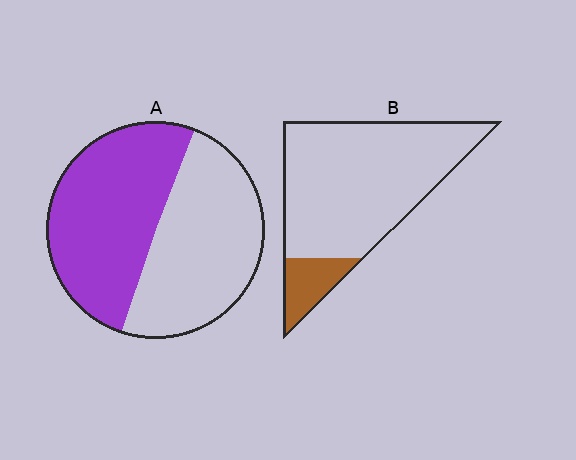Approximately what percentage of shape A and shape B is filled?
A is approximately 50% and B is approximately 15%.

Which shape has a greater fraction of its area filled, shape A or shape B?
Shape A.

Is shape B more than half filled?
No.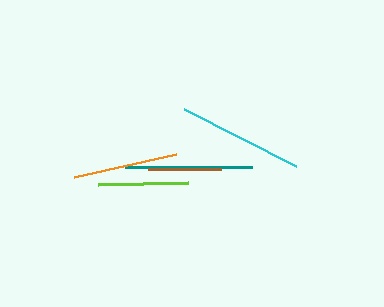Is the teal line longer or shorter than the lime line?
The teal line is longer than the lime line.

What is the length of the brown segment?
The brown segment is approximately 73 pixels long.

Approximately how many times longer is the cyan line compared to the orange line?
The cyan line is approximately 1.2 times the length of the orange line.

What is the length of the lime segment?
The lime segment is approximately 90 pixels long.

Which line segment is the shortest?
The brown line is the shortest at approximately 73 pixels.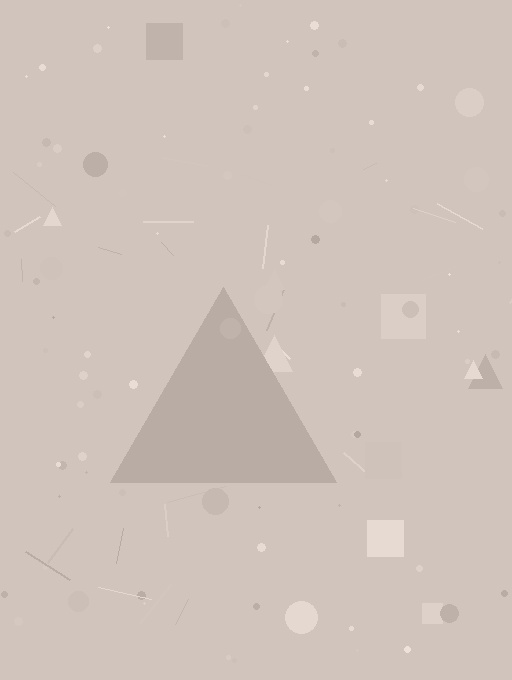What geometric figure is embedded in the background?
A triangle is embedded in the background.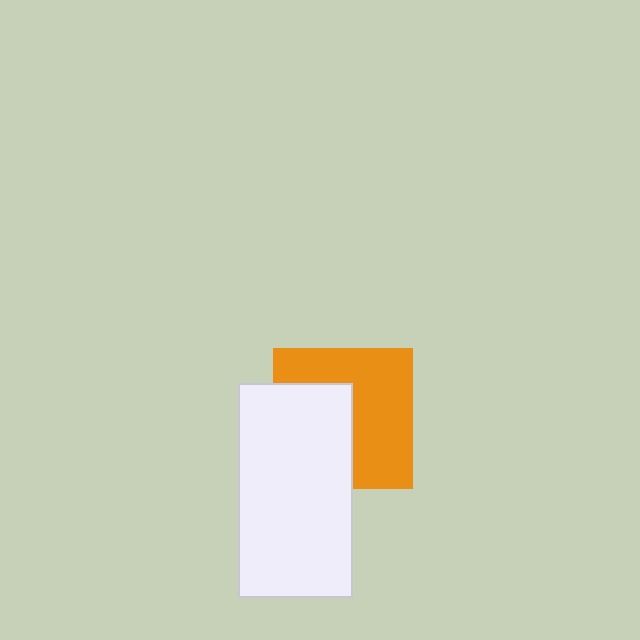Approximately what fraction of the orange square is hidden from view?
Roughly 43% of the orange square is hidden behind the white rectangle.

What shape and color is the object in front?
The object in front is a white rectangle.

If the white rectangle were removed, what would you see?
You would see the complete orange square.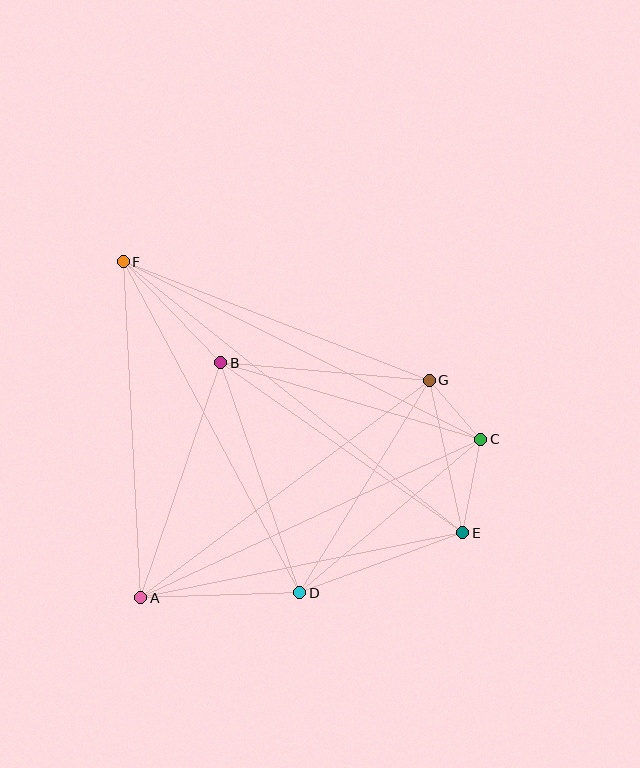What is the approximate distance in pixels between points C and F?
The distance between C and F is approximately 399 pixels.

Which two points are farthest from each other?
Points E and F are farthest from each other.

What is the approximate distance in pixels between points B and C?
The distance between B and C is approximately 271 pixels.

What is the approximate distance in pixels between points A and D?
The distance between A and D is approximately 159 pixels.